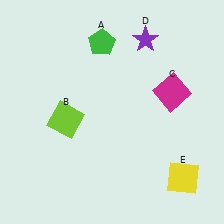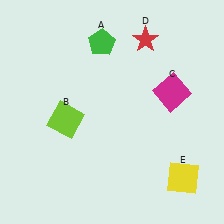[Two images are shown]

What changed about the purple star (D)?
In Image 1, D is purple. In Image 2, it changed to red.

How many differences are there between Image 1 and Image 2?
There is 1 difference between the two images.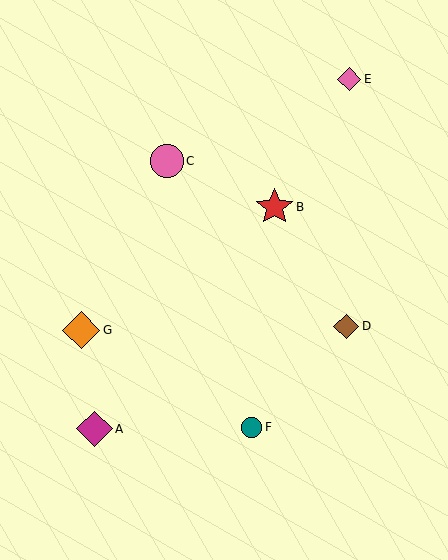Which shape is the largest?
The red star (labeled B) is the largest.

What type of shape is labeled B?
Shape B is a red star.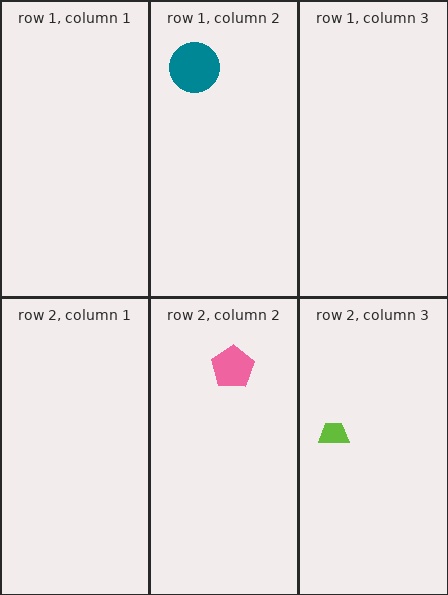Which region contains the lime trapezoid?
The row 2, column 3 region.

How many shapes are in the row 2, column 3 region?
1.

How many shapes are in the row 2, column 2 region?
1.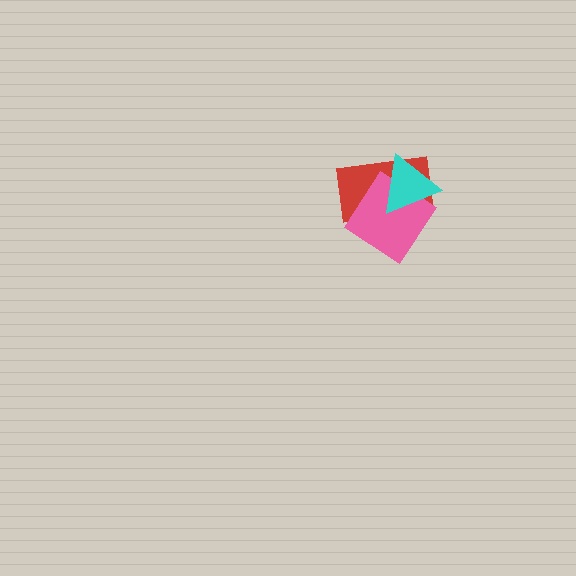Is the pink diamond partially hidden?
Yes, it is partially covered by another shape.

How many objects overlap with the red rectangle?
2 objects overlap with the red rectangle.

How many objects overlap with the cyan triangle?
2 objects overlap with the cyan triangle.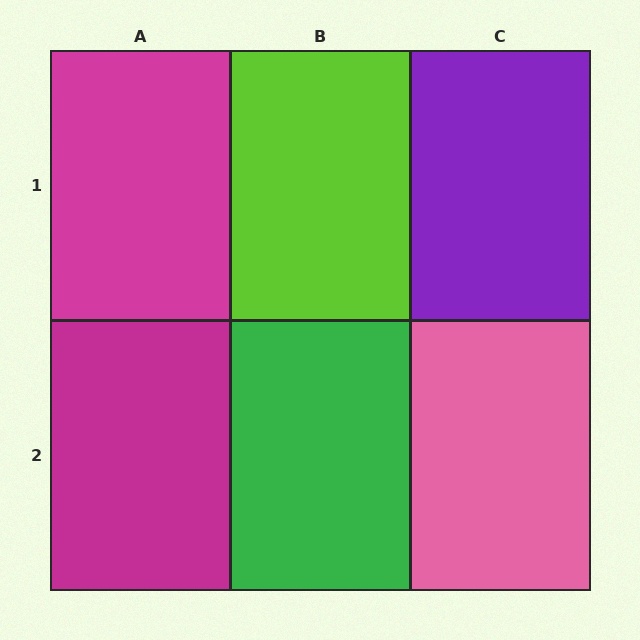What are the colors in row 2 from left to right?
Magenta, green, pink.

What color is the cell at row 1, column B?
Lime.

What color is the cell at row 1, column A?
Magenta.